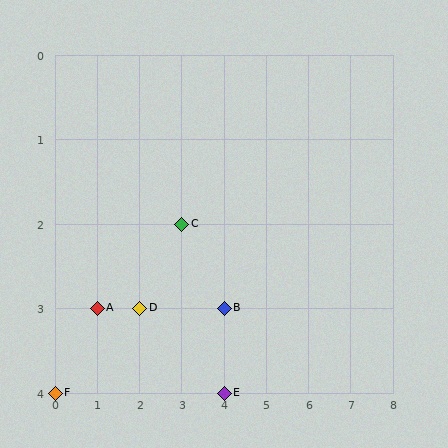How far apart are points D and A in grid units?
Points D and A are 1 column apart.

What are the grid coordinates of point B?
Point B is at grid coordinates (4, 3).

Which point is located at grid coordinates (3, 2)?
Point C is at (3, 2).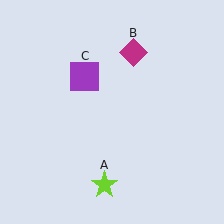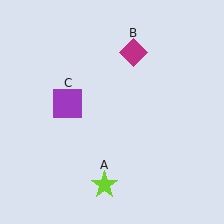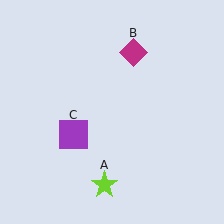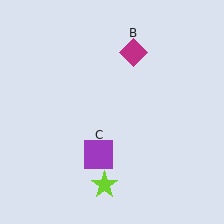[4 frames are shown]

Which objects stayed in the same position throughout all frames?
Lime star (object A) and magenta diamond (object B) remained stationary.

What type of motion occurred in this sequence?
The purple square (object C) rotated counterclockwise around the center of the scene.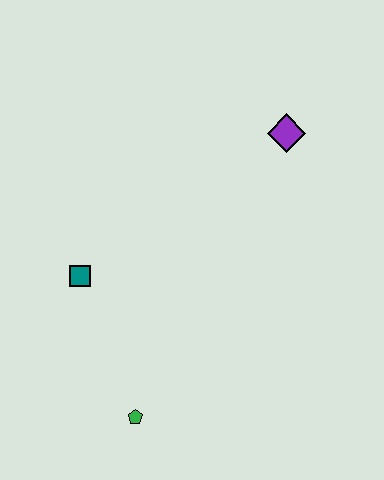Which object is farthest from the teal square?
The purple diamond is farthest from the teal square.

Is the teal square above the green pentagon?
Yes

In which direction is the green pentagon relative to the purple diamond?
The green pentagon is below the purple diamond.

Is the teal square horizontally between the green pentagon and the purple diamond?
No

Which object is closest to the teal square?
The green pentagon is closest to the teal square.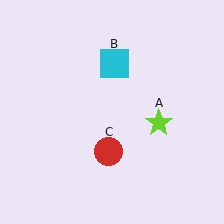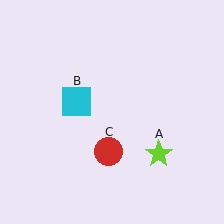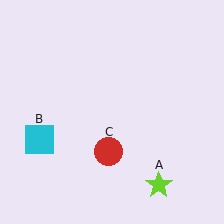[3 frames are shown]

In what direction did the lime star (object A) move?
The lime star (object A) moved down.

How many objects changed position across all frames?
2 objects changed position: lime star (object A), cyan square (object B).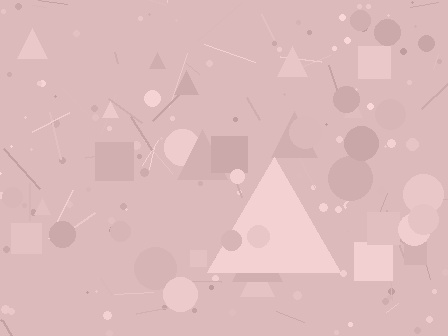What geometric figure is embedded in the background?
A triangle is embedded in the background.